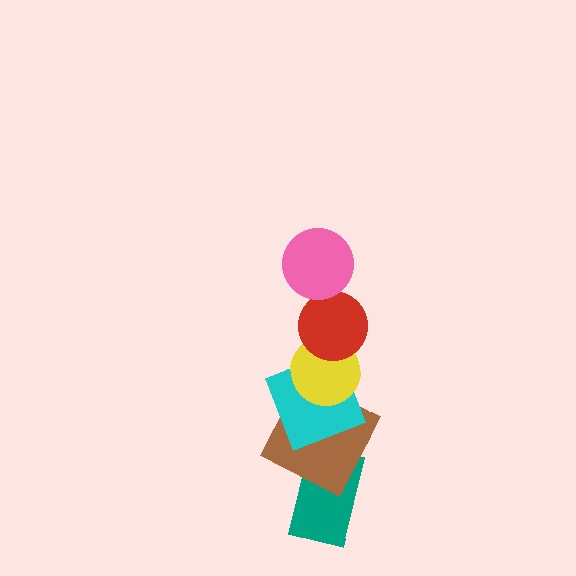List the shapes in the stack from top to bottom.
From top to bottom: the pink circle, the red circle, the yellow circle, the cyan square, the brown square, the teal rectangle.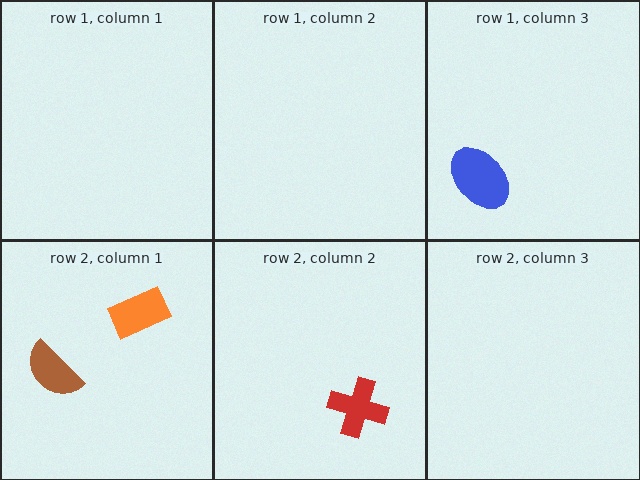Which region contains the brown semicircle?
The row 2, column 1 region.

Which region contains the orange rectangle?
The row 2, column 1 region.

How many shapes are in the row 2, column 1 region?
2.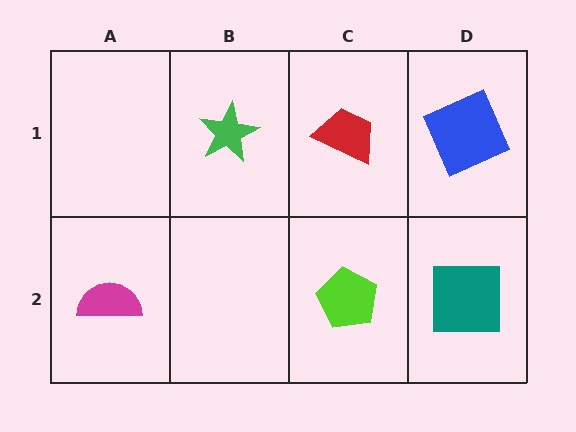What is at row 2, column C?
A lime pentagon.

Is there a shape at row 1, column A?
No, that cell is empty.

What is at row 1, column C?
A red trapezoid.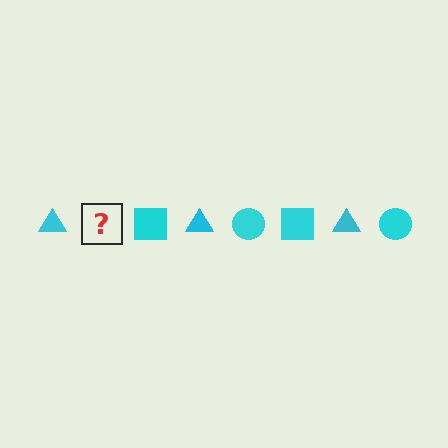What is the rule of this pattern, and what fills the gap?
The rule is that the pattern cycles through triangle, circle, square shapes in cyan. The gap should be filled with a cyan circle.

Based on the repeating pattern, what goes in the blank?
The blank should be a cyan circle.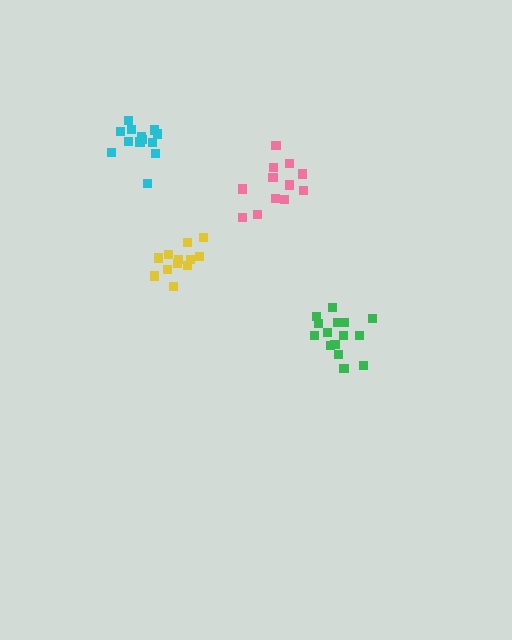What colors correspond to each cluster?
The clusters are colored: green, pink, cyan, yellow.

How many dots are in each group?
Group 1: 15 dots, Group 2: 12 dots, Group 3: 13 dots, Group 4: 12 dots (52 total).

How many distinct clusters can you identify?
There are 4 distinct clusters.